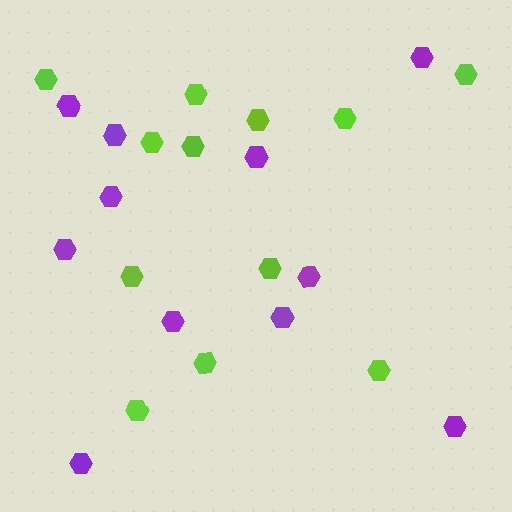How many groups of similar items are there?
There are 2 groups: one group of purple hexagons (11) and one group of lime hexagons (12).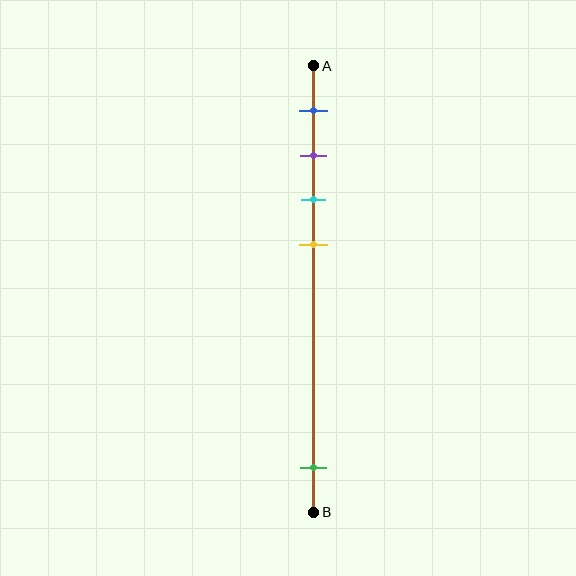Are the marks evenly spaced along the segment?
No, the marks are not evenly spaced.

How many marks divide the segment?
There are 5 marks dividing the segment.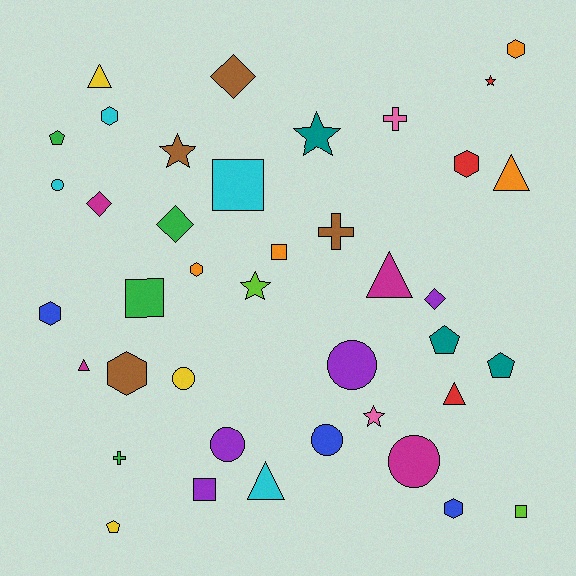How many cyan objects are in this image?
There are 4 cyan objects.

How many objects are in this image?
There are 40 objects.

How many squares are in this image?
There are 5 squares.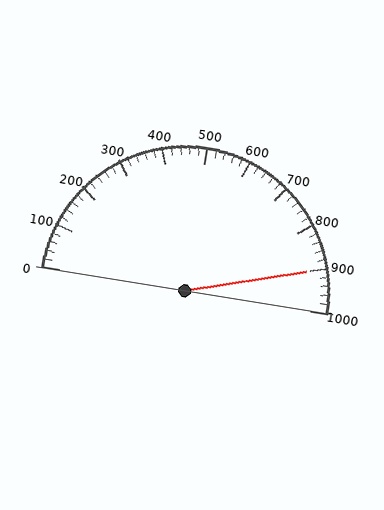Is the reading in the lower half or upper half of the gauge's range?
The reading is in the upper half of the range (0 to 1000).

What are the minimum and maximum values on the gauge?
The gauge ranges from 0 to 1000.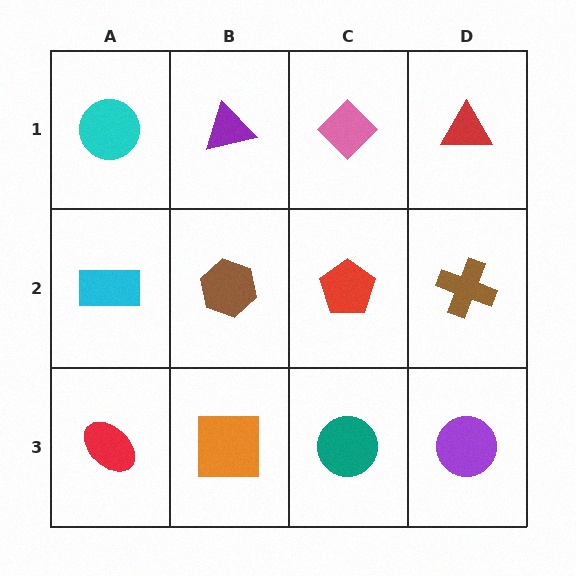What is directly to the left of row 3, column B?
A red ellipse.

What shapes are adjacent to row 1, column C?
A red pentagon (row 2, column C), a purple triangle (row 1, column B), a red triangle (row 1, column D).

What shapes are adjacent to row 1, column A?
A cyan rectangle (row 2, column A), a purple triangle (row 1, column B).